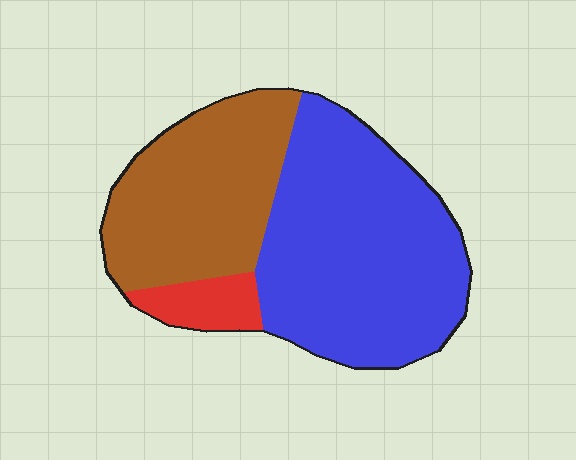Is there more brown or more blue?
Blue.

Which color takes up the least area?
Red, at roughly 10%.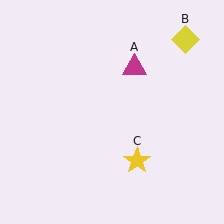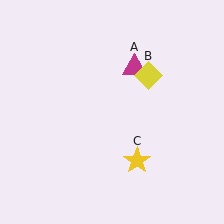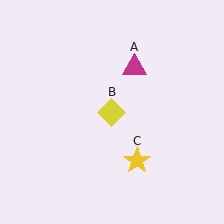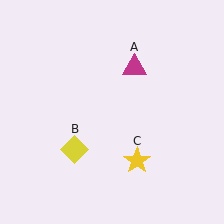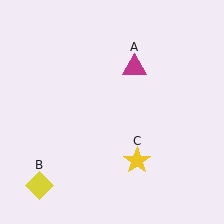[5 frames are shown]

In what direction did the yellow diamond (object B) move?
The yellow diamond (object B) moved down and to the left.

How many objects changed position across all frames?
1 object changed position: yellow diamond (object B).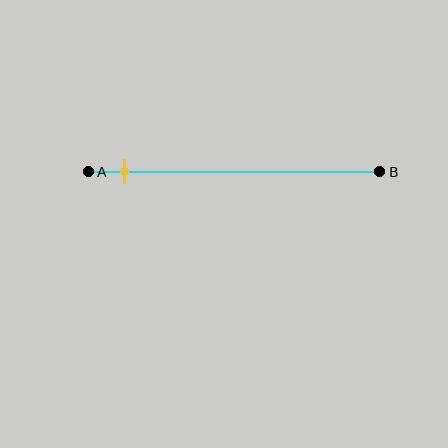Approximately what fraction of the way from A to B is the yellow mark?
The yellow mark is approximately 15% of the way from A to B.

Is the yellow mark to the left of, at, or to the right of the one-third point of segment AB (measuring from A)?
The yellow mark is to the left of the one-third point of segment AB.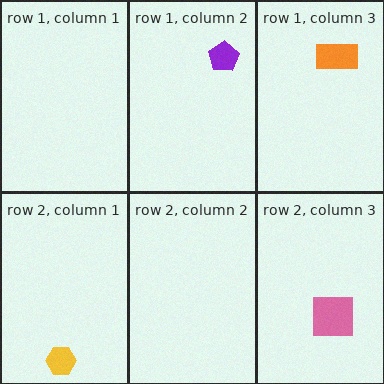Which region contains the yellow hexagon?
The row 2, column 1 region.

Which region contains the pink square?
The row 2, column 3 region.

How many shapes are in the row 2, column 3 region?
1.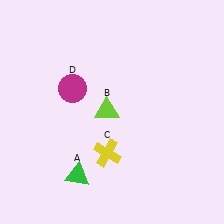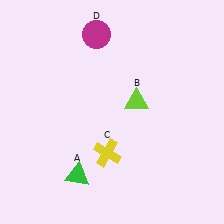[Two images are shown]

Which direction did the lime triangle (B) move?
The lime triangle (B) moved right.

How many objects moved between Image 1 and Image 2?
2 objects moved between the two images.